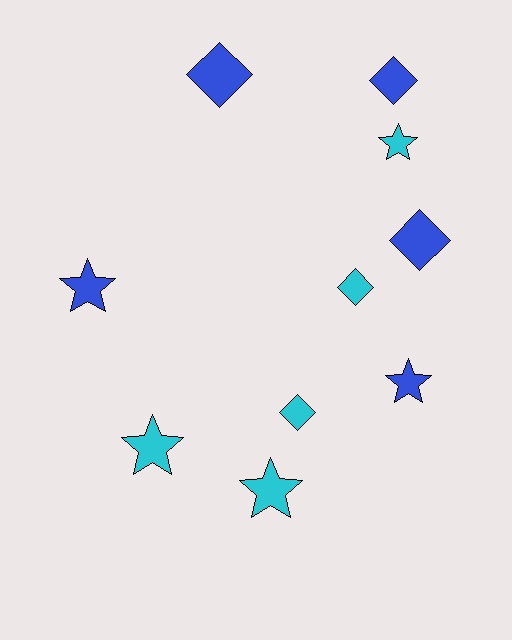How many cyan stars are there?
There are 3 cyan stars.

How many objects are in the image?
There are 10 objects.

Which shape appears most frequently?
Diamond, with 5 objects.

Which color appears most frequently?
Blue, with 5 objects.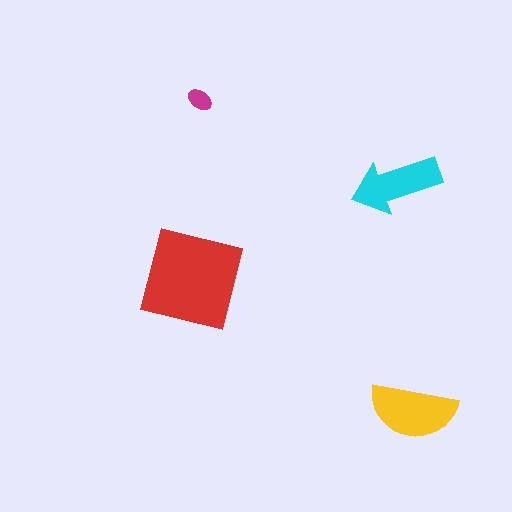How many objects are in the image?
There are 4 objects in the image.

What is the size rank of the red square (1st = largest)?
1st.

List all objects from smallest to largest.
The magenta ellipse, the cyan arrow, the yellow semicircle, the red square.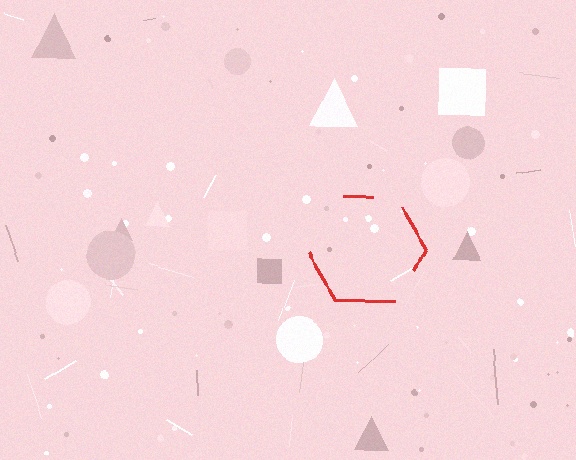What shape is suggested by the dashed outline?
The dashed outline suggests a hexagon.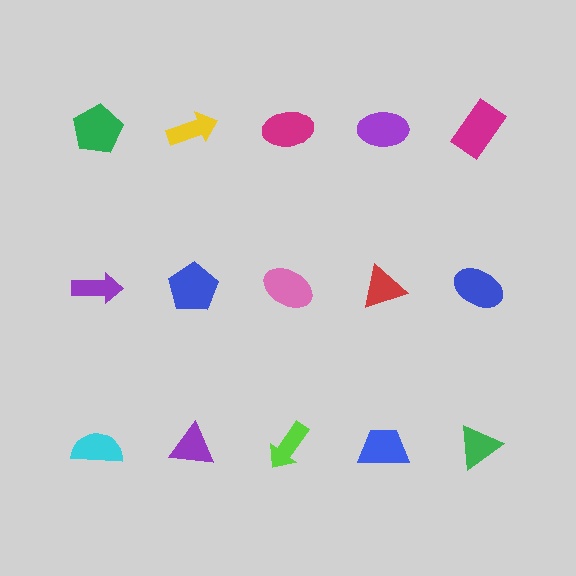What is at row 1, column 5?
A magenta rectangle.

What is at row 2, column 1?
A purple arrow.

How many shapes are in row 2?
5 shapes.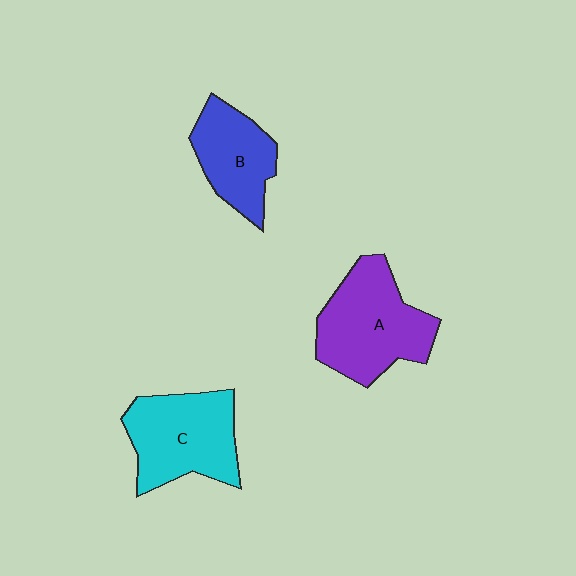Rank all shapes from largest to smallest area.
From largest to smallest: A (purple), C (cyan), B (blue).